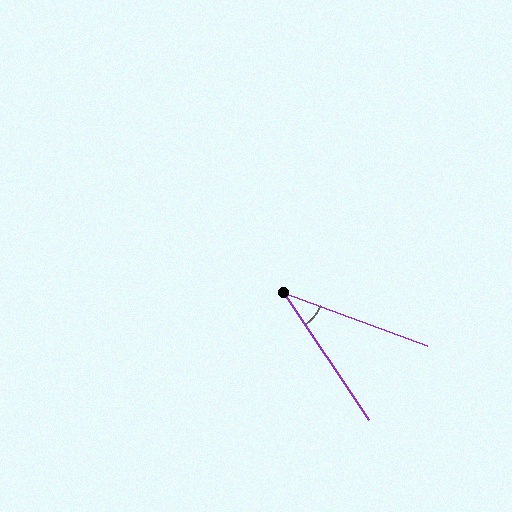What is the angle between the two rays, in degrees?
Approximately 36 degrees.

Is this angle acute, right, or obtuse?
It is acute.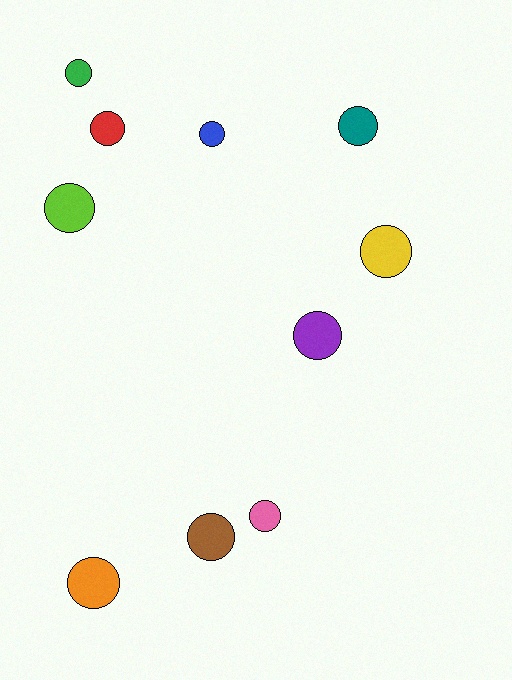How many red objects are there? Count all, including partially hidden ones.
There is 1 red object.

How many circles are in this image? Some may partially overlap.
There are 10 circles.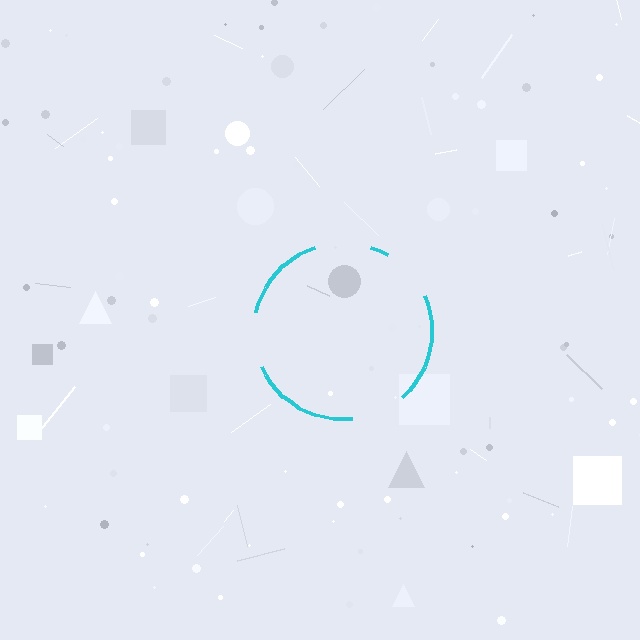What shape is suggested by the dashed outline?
The dashed outline suggests a circle.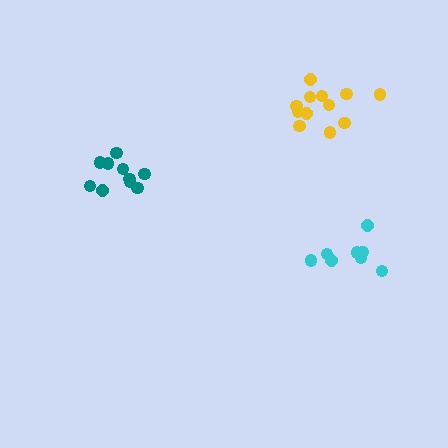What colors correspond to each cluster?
The clusters are colored: teal, cyan, yellow.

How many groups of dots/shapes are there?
There are 3 groups.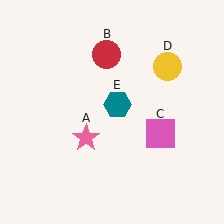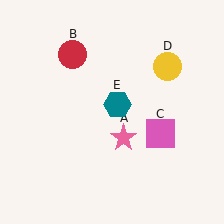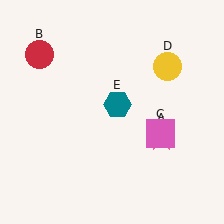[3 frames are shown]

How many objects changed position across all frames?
2 objects changed position: pink star (object A), red circle (object B).